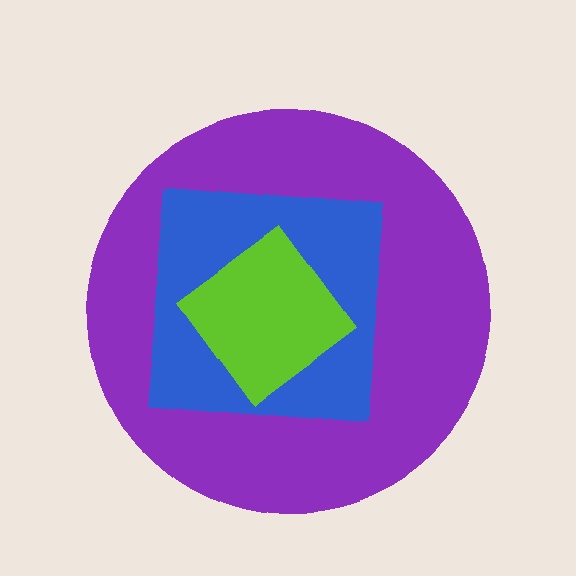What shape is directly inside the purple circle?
The blue square.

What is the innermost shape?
The lime diamond.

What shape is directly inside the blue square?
The lime diamond.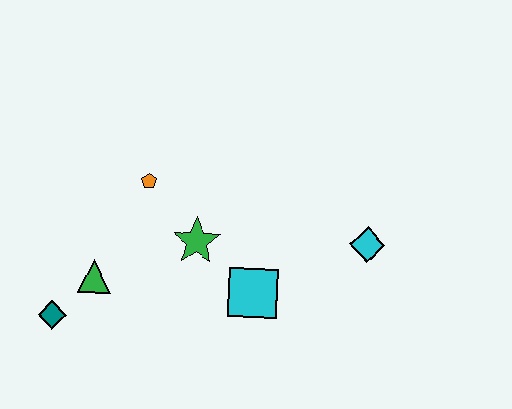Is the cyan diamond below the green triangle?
No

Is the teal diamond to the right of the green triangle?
No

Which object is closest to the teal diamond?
The green triangle is closest to the teal diamond.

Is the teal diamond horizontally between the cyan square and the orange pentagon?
No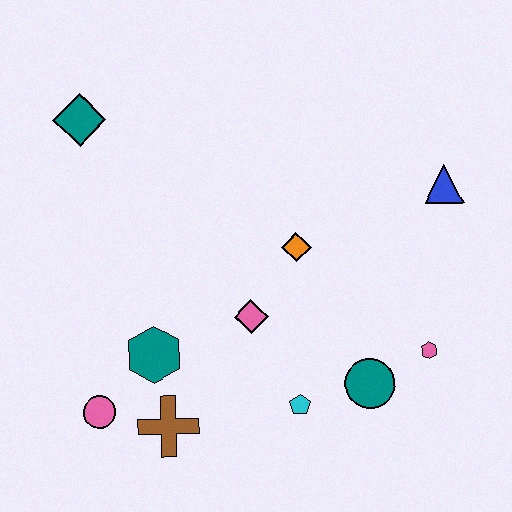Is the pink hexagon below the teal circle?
No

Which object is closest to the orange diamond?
The pink diamond is closest to the orange diamond.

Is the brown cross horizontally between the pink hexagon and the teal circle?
No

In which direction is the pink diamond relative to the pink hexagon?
The pink diamond is to the left of the pink hexagon.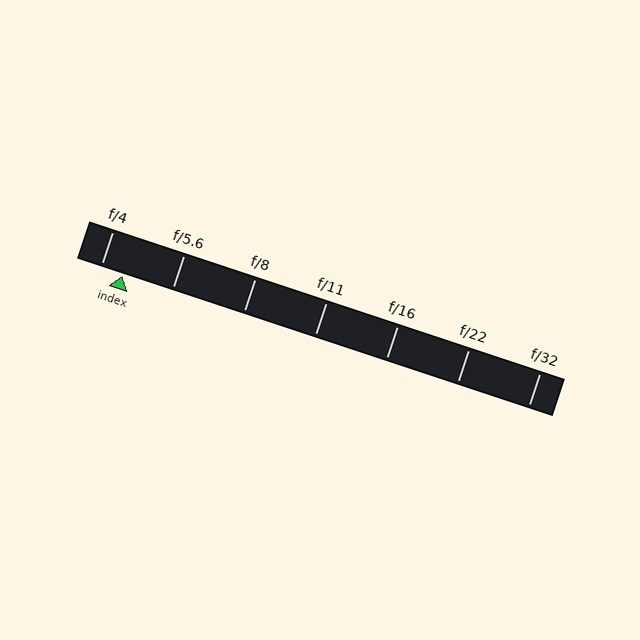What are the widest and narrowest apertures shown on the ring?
The widest aperture shown is f/4 and the narrowest is f/32.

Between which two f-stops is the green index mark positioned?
The index mark is between f/4 and f/5.6.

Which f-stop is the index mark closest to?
The index mark is closest to f/4.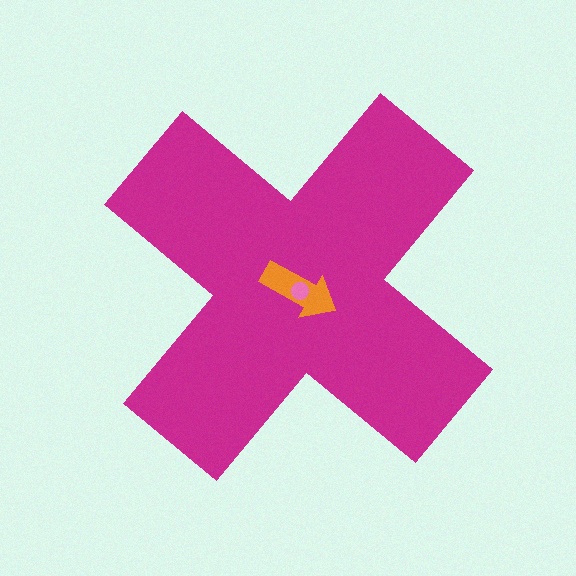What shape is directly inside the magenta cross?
The orange arrow.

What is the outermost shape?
The magenta cross.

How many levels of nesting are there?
3.